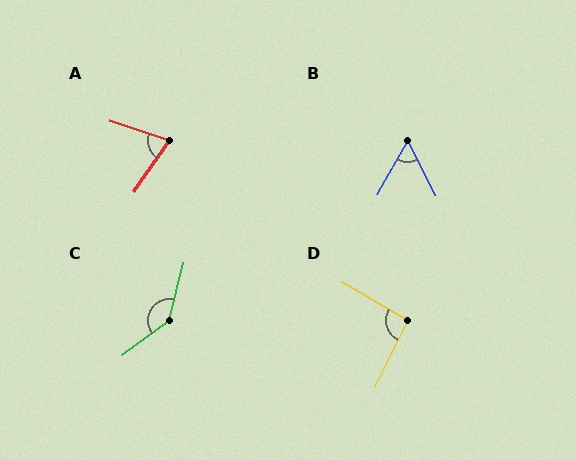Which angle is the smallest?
B, at approximately 55 degrees.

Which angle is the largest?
C, at approximately 141 degrees.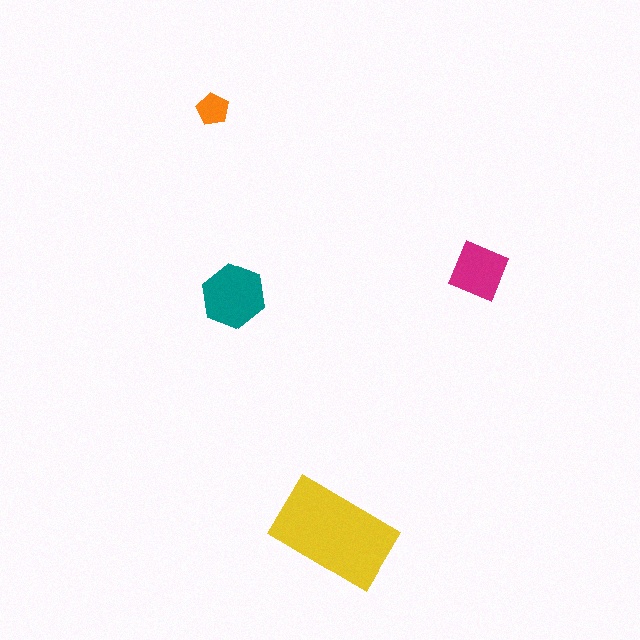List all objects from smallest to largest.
The orange pentagon, the magenta diamond, the teal hexagon, the yellow rectangle.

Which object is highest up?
The orange pentagon is topmost.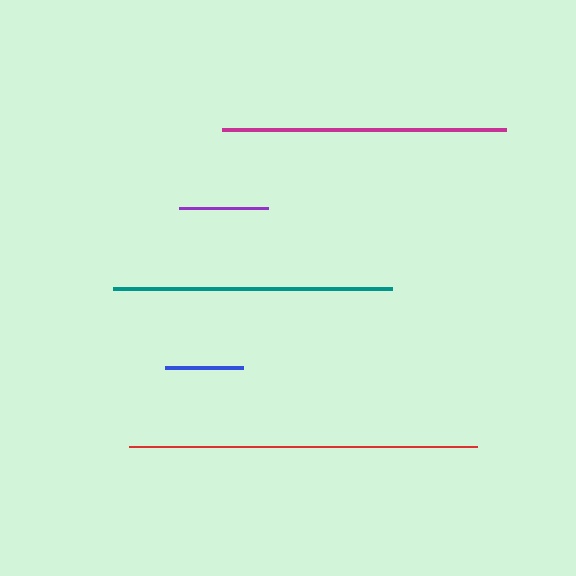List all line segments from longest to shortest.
From longest to shortest: red, magenta, teal, purple, blue.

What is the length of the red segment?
The red segment is approximately 349 pixels long.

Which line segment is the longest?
The red line is the longest at approximately 349 pixels.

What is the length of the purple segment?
The purple segment is approximately 89 pixels long.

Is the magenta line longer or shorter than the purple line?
The magenta line is longer than the purple line.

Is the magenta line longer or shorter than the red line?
The red line is longer than the magenta line.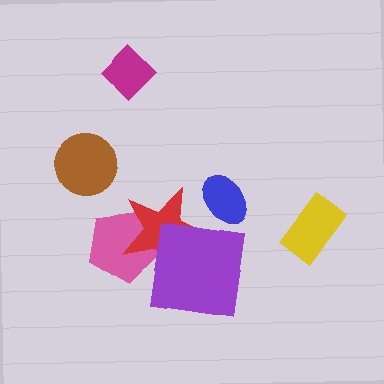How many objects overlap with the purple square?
1 object overlaps with the purple square.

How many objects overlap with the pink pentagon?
1 object overlaps with the pink pentagon.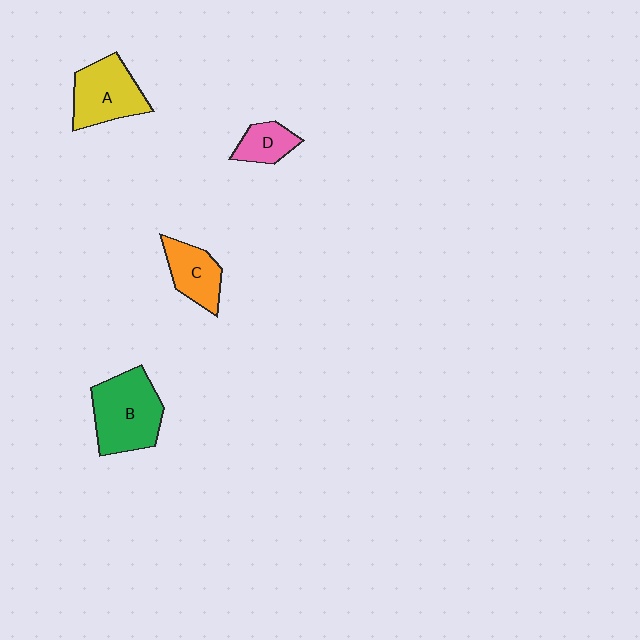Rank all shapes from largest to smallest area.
From largest to smallest: B (green), A (yellow), C (orange), D (pink).